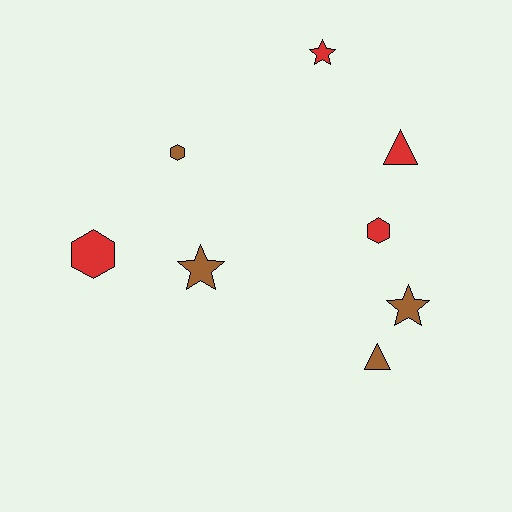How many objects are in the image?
There are 8 objects.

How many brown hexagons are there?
There is 1 brown hexagon.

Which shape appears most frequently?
Star, with 3 objects.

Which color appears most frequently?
Red, with 4 objects.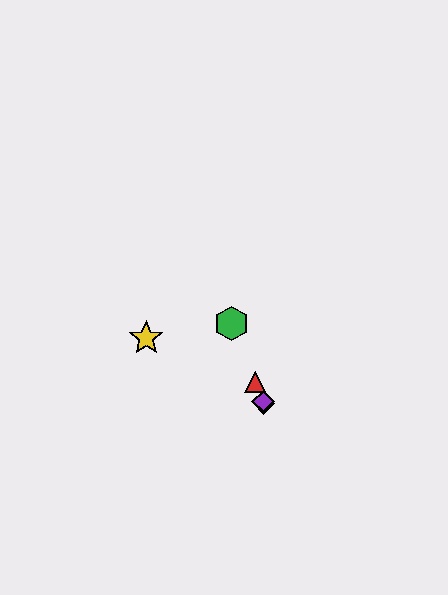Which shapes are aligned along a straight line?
The red triangle, the blue diamond, the green hexagon, the purple diamond are aligned along a straight line.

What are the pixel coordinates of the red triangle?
The red triangle is at (255, 382).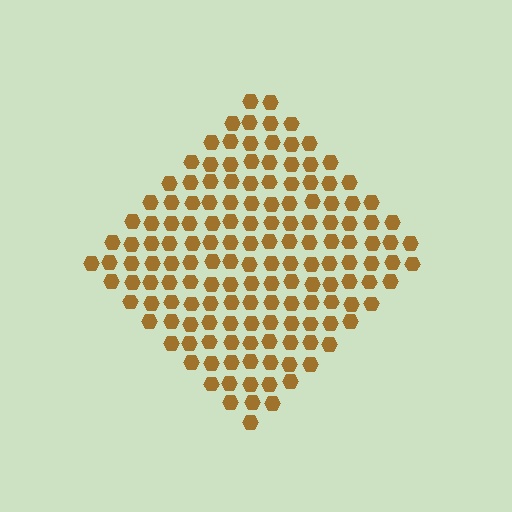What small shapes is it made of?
It is made of small hexagons.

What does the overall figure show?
The overall figure shows a diamond.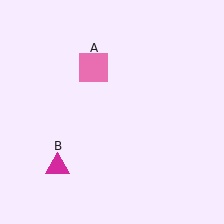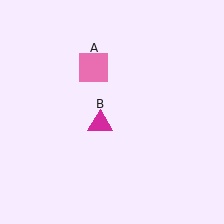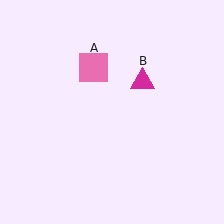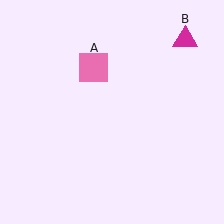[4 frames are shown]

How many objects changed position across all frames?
1 object changed position: magenta triangle (object B).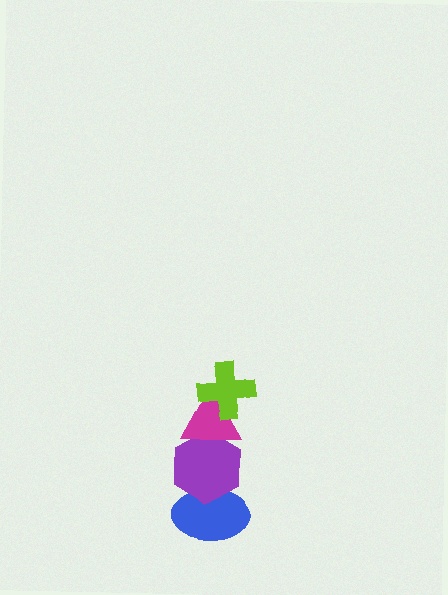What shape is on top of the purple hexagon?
The magenta triangle is on top of the purple hexagon.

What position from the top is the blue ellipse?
The blue ellipse is 4th from the top.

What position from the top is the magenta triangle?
The magenta triangle is 2nd from the top.